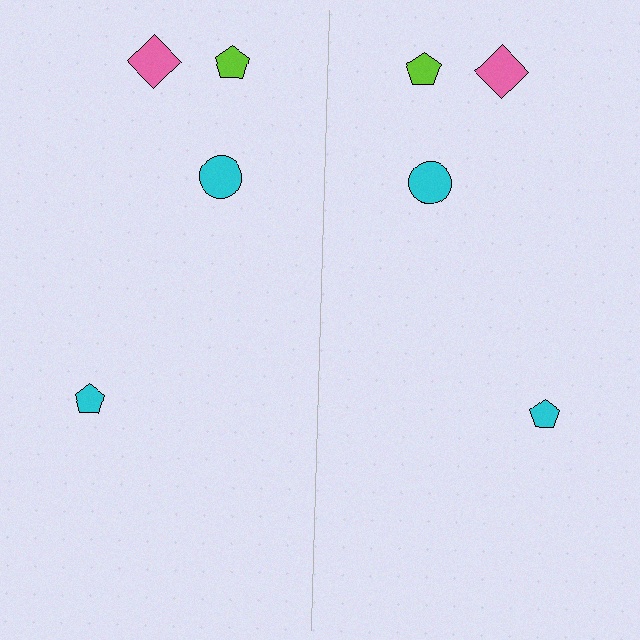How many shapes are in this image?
There are 8 shapes in this image.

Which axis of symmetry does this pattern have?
The pattern has a vertical axis of symmetry running through the center of the image.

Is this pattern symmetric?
Yes, this pattern has bilateral (reflection) symmetry.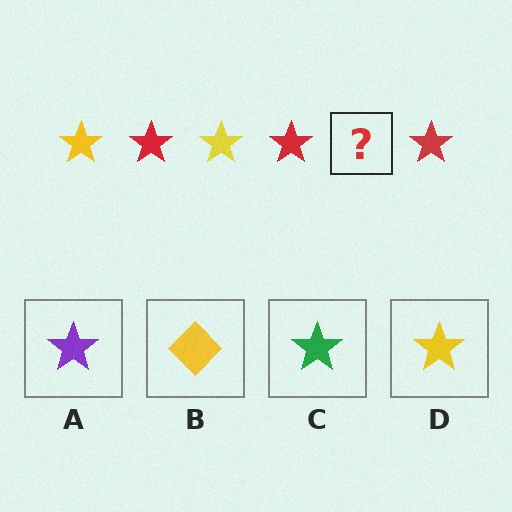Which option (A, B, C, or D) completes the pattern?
D.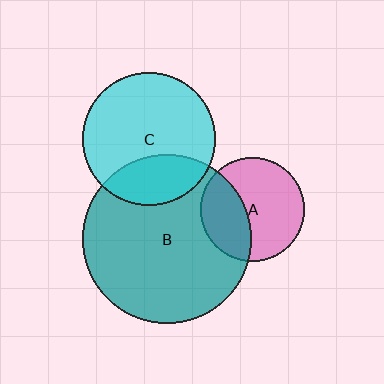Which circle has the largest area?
Circle B (teal).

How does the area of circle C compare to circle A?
Approximately 1.6 times.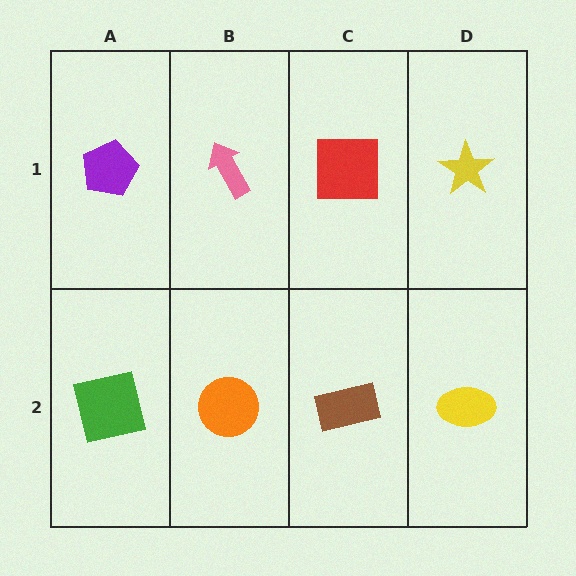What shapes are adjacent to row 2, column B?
A pink arrow (row 1, column B), a green square (row 2, column A), a brown rectangle (row 2, column C).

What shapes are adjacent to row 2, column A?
A purple pentagon (row 1, column A), an orange circle (row 2, column B).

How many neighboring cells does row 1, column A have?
2.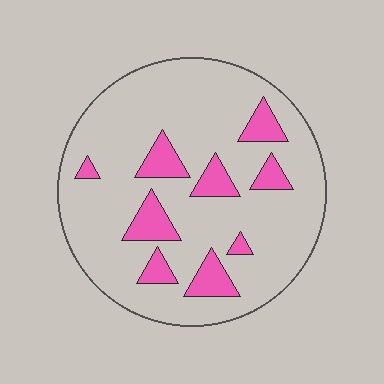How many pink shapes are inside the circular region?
9.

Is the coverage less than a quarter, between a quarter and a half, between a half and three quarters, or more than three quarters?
Less than a quarter.